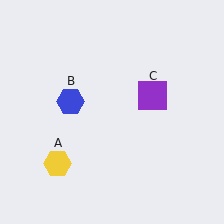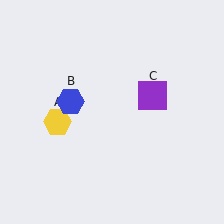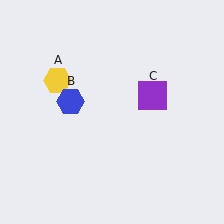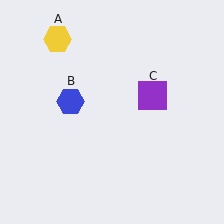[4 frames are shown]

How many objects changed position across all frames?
1 object changed position: yellow hexagon (object A).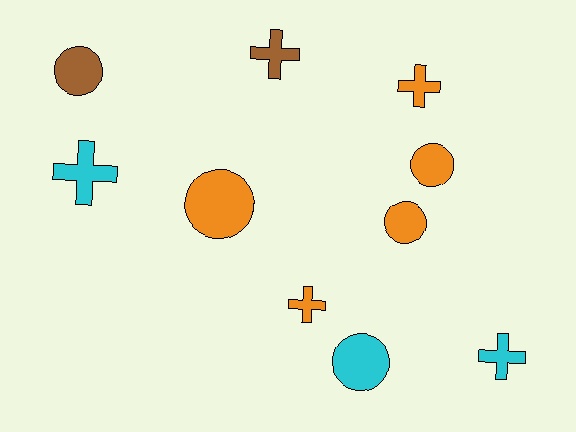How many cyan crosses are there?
There are 2 cyan crosses.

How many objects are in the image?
There are 10 objects.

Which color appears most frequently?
Orange, with 5 objects.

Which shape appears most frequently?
Circle, with 5 objects.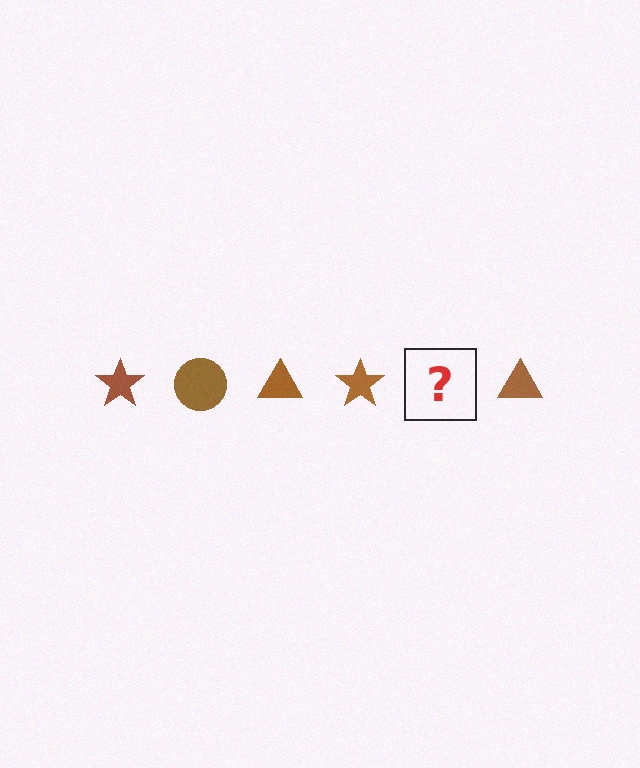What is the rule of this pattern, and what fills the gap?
The rule is that the pattern cycles through star, circle, triangle shapes in brown. The gap should be filled with a brown circle.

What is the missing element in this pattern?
The missing element is a brown circle.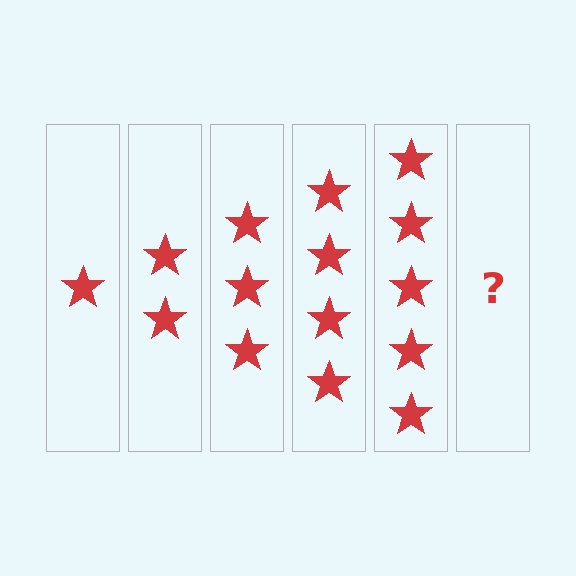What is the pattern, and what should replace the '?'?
The pattern is that each step adds one more star. The '?' should be 6 stars.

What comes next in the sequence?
The next element should be 6 stars.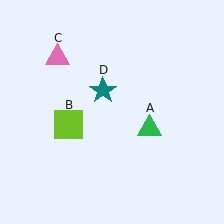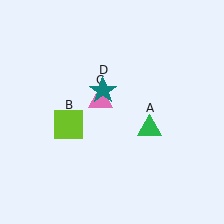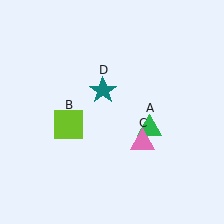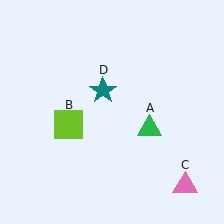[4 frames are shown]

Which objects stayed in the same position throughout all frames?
Green triangle (object A) and lime square (object B) and teal star (object D) remained stationary.